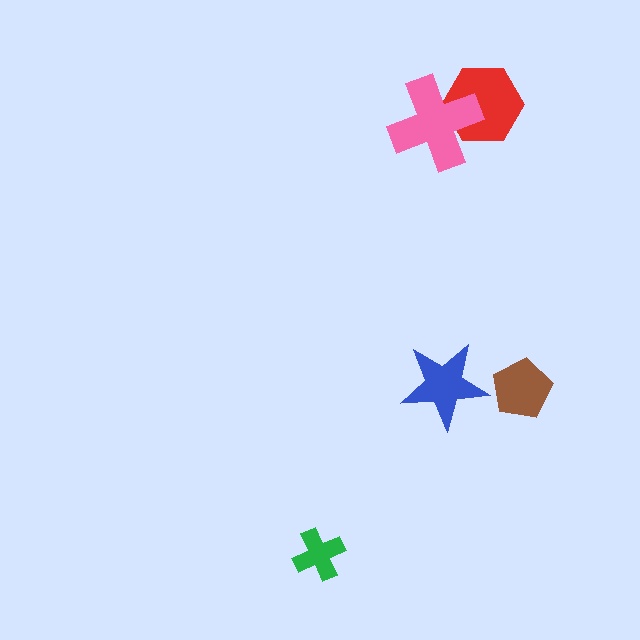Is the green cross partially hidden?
No, no other shape covers it.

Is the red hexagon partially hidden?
Yes, it is partially covered by another shape.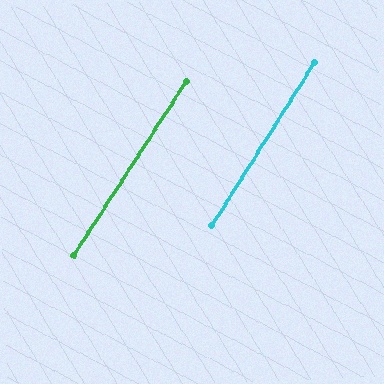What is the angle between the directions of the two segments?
Approximately 1 degree.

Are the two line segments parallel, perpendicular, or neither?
Parallel — their directions differ by only 0.6°.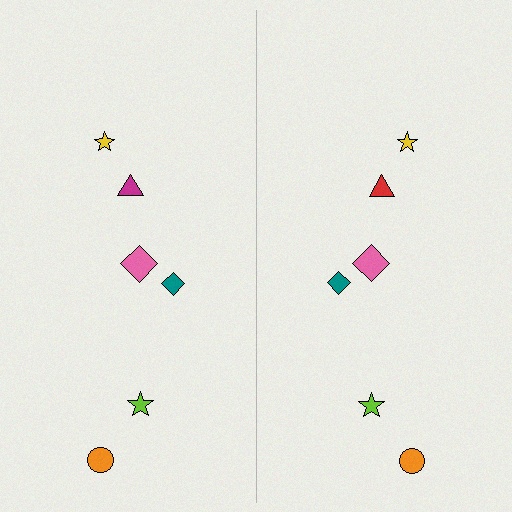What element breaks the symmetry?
The red triangle on the right side breaks the symmetry — its mirror counterpart is magenta.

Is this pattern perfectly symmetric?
No, the pattern is not perfectly symmetric. The red triangle on the right side breaks the symmetry — its mirror counterpart is magenta.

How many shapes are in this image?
There are 12 shapes in this image.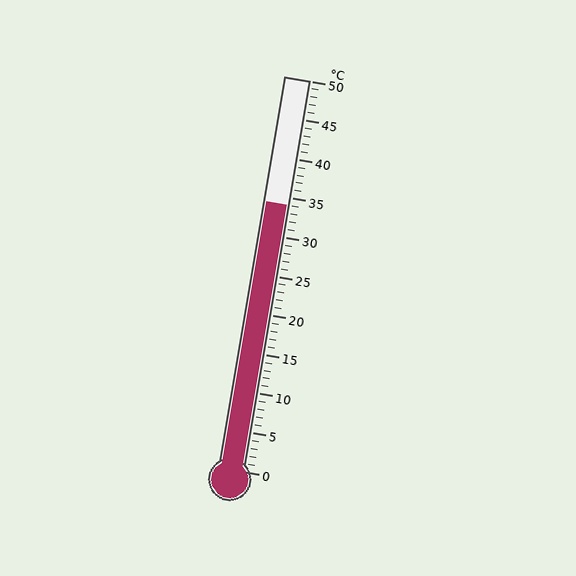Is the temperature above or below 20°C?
The temperature is above 20°C.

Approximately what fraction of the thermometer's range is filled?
The thermometer is filled to approximately 70% of its range.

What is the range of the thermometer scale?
The thermometer scale ranges from 0°C to 50°C.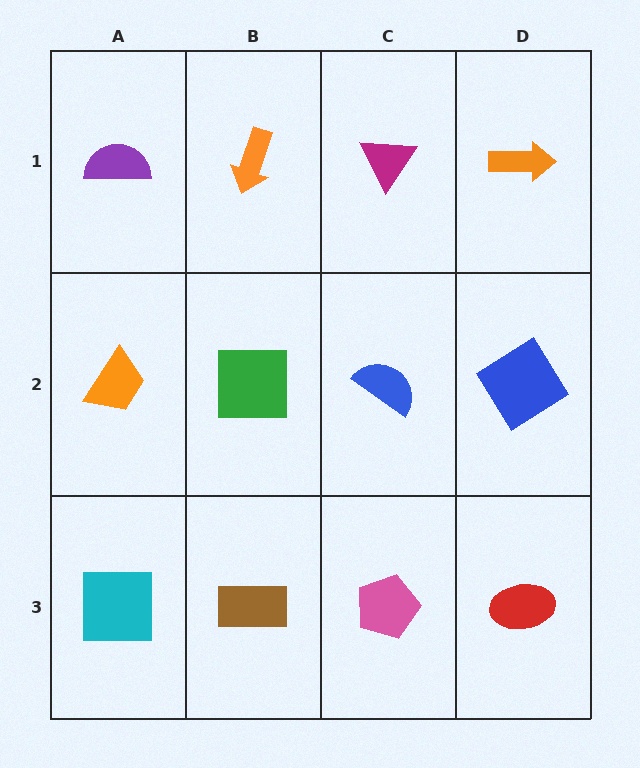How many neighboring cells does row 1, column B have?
3.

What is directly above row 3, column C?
A blue semicircle.